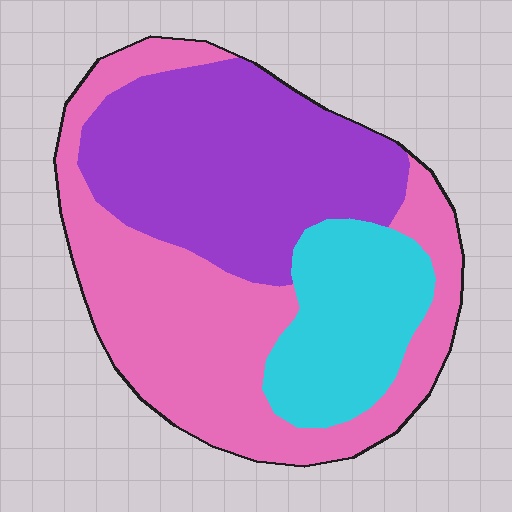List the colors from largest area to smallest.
From largest to smallest: pink, purple, cyan.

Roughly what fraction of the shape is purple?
Purple covers 37% of the shape.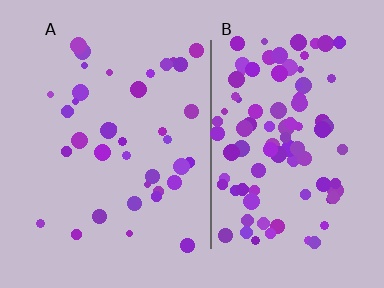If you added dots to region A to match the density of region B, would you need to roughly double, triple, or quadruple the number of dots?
Approximately double.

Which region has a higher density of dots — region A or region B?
B (the right).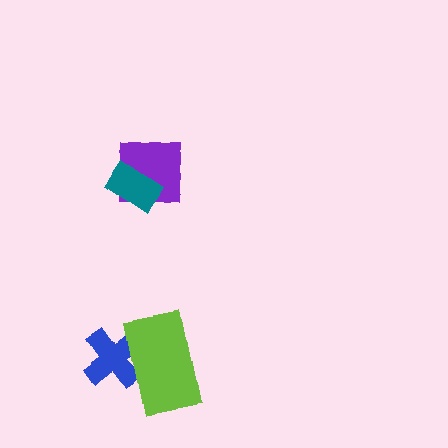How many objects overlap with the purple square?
1 object overlaps with the purple square.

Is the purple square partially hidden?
Yes, it is partially covered by another shape.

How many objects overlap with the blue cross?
1 object overlaps with the blue cross.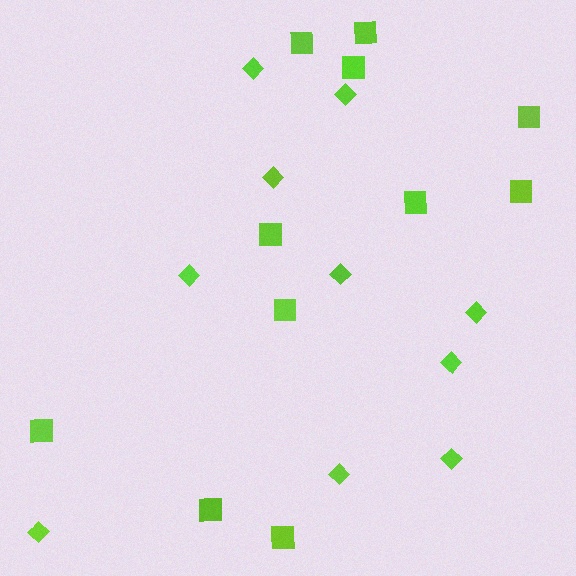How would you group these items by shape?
There are 2 groups: one group of diamonds (10) and one group of squares (11).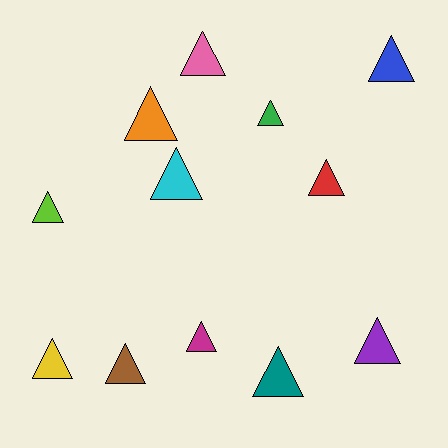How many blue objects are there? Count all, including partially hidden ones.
There is 1 blue object.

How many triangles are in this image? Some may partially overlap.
There are 12 triangles.